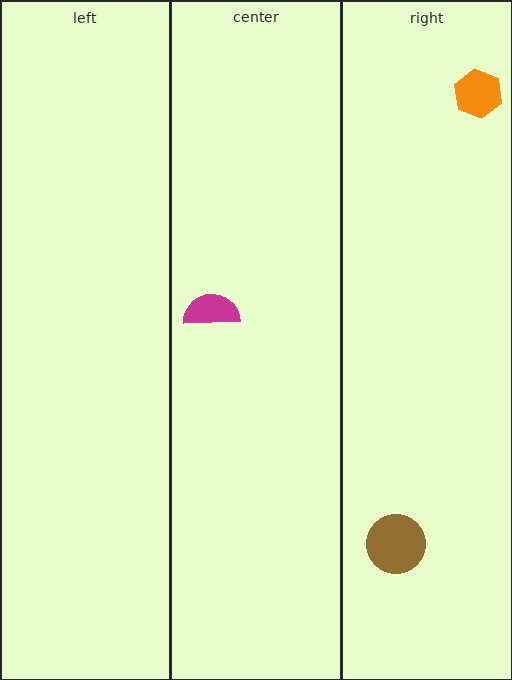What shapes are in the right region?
The brown circle, the orange hexagon.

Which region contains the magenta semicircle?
The center region.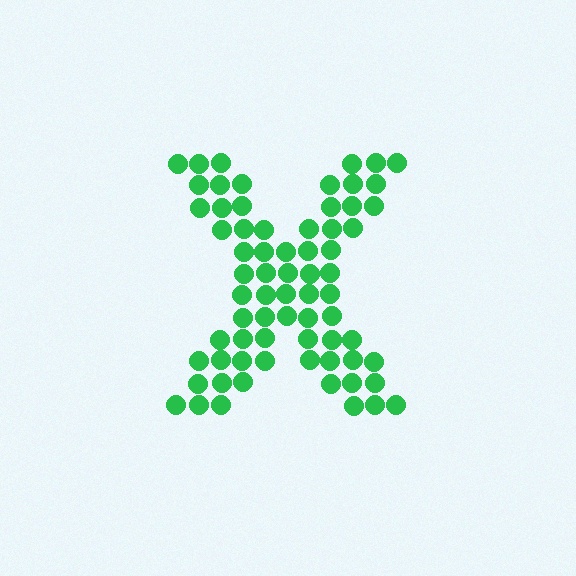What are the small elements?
The small elements are circles.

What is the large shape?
The large shape is the letter X.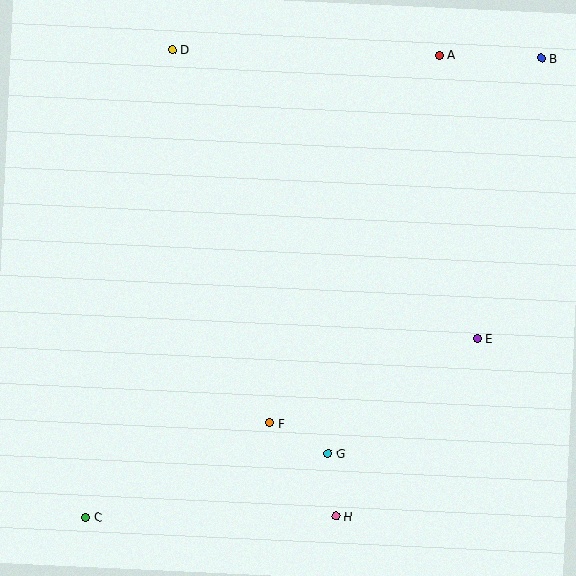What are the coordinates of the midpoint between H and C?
The midpoint between H and C is at (211, 517).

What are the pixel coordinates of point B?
Point B is at (541, 58).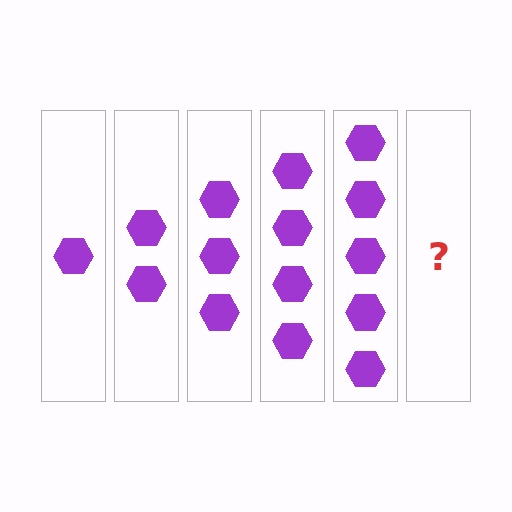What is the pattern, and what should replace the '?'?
The pattern is that each step adds one more hexagon. The '?' should be 6 hexagons.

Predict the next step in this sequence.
The next step is 6 hexagons.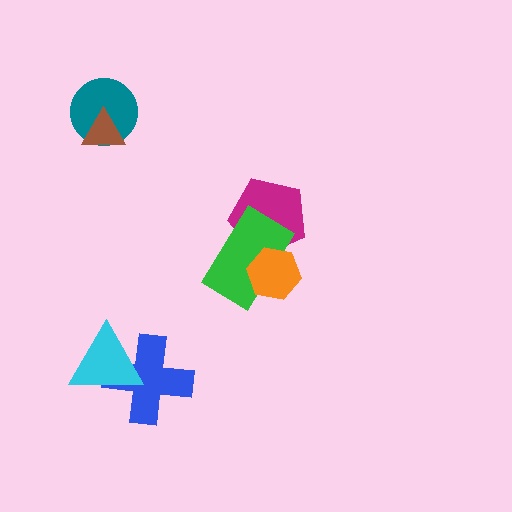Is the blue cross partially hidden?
Yes, it is partially covered by another shape.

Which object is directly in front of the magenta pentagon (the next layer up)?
The green rectangle is directly in front of the magenta pentagon.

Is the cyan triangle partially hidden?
No, no other shape covers it.